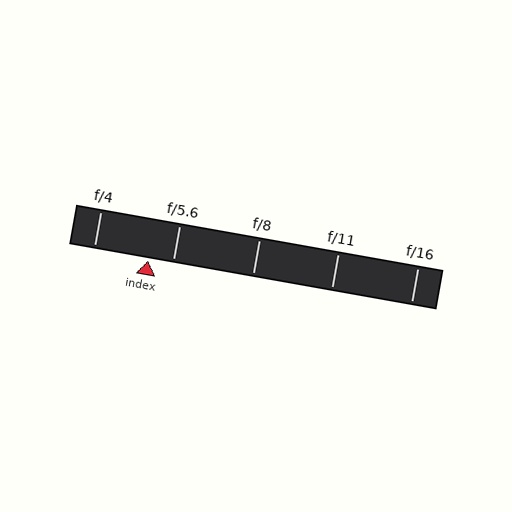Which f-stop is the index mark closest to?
The index mark is closest to f/5.6.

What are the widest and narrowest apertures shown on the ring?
The widest aperture shown is f/4 and the narrowest is f/16.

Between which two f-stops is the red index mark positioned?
The index mark is between f/4 and f/5.6.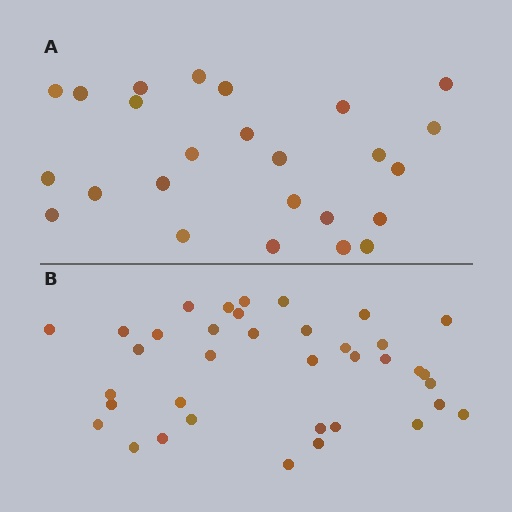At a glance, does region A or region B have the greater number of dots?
Region B (the bottom region) has more dots.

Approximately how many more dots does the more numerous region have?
Region B has roughly 12 or so more dots than region A.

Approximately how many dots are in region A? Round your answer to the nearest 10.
About 20 dots. (The exact count is 25, which rounds to 20.)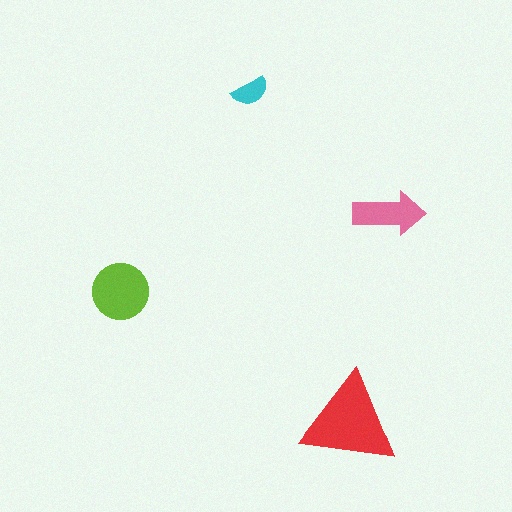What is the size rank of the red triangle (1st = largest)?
1st.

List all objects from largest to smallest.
The red triangle, the lime circle, the pink arrow, the cyan semicircle.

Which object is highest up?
The cyan semicircle is topmost.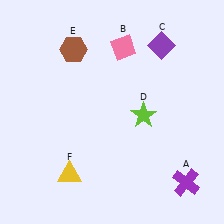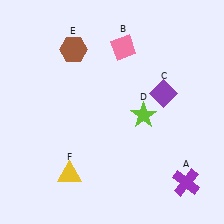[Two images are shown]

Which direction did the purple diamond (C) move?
The purple diamond (C) moved down.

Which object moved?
The purple diamond (C) moved down.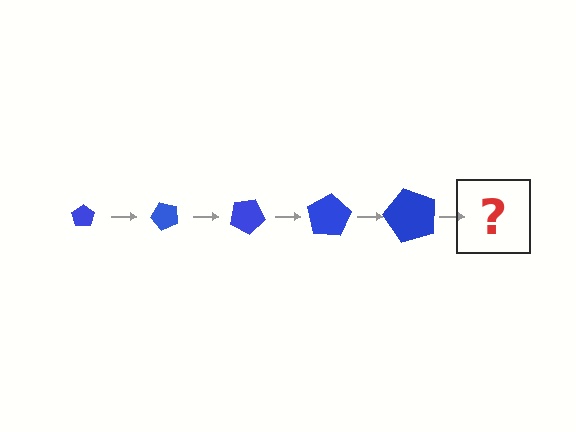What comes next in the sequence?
The next element should be a pentagon, larger than the previous one and rotated 250 degrees from the start.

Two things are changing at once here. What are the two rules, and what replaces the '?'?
The two rules are that the pentagon grows larger each step and it rotates 50 degrees each step. The '?' should be a pentagon, larger than the previous one and rotated 250 degrees from the start.